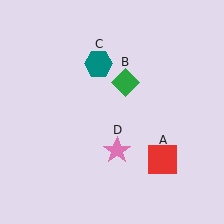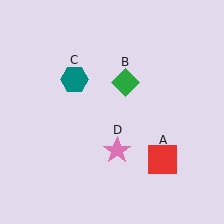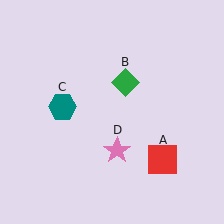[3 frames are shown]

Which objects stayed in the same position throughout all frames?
Red square (object A) and green diamond (object B) and pink star (object D) remained stationary.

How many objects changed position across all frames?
1 object changed position: teal hexagon (object C).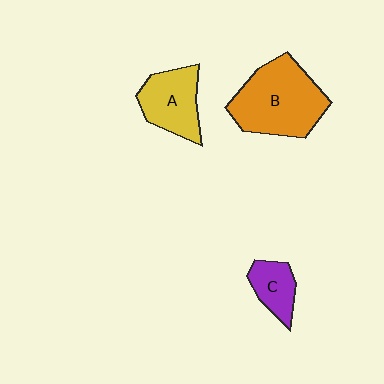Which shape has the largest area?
Shape B (orange).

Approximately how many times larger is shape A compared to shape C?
Approximately 1.7 times.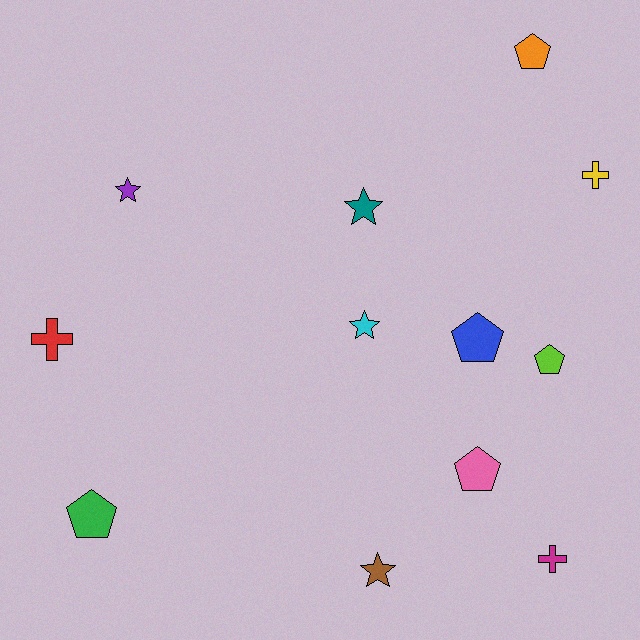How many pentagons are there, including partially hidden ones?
There are 5 pentagons.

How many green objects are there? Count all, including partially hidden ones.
There is 1 green object.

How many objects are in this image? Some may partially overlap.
There are 12 objects.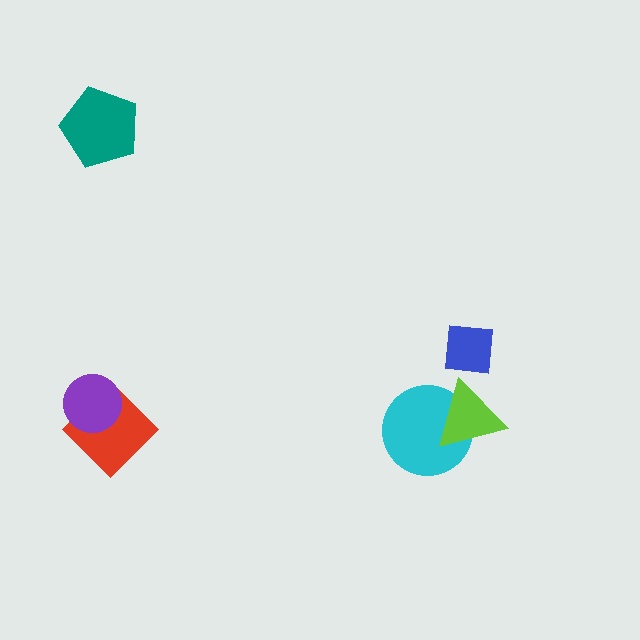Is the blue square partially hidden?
No, no other shape covers it.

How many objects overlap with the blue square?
0 objects overlap with the blue square.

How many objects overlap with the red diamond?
1 object overlaps with the red diamond.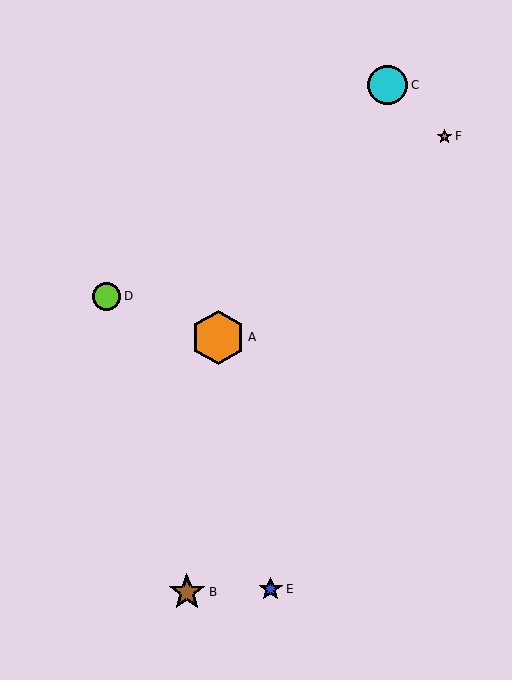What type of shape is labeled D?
Shape D is a lime circle.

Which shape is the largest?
The orange hexagon (labeled A) is the largest.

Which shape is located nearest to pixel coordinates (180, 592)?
The brown star (labeled B) at (187, 592) is nearest to that location.